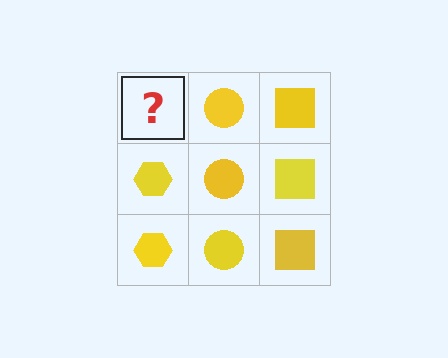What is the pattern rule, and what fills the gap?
The rule is that each column has a consistent shape. The gap should be filled with a yellow hexagon.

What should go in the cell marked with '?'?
The missing cell should contain a yellow hexagon.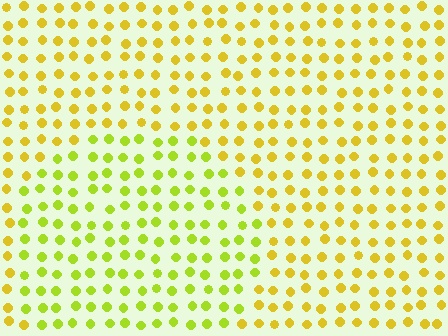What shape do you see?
I see a circle.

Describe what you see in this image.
The image is filled with small yellow elements in a uniform arrangement. A circle-shaped region is visible where the elements are tinted to a slightly different hue, forming a subtle color boundary.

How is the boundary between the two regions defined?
The boundary is defined purely by a slight shift in hue (about 28 degrees). Spacing, size, and orientation are identical on both sides.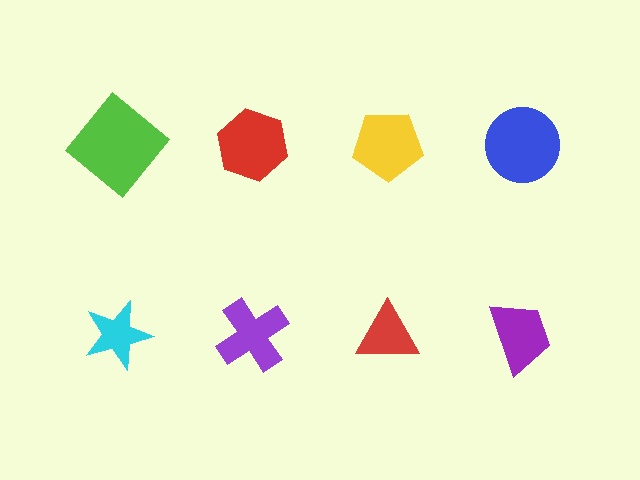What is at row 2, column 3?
A red triangle.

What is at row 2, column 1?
A cyan star.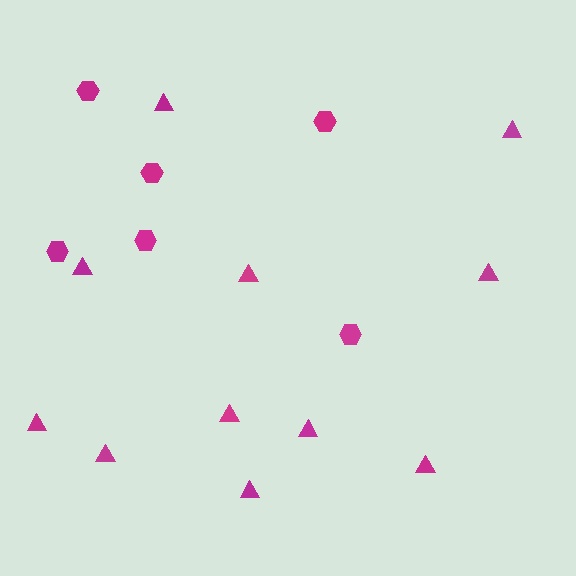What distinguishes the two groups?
There are 2 groups: one group of triangles (11) and one group of hexagons (6).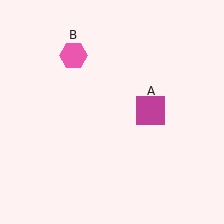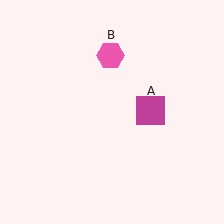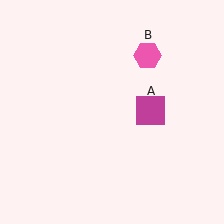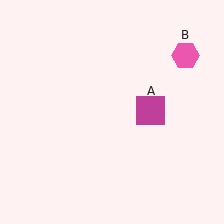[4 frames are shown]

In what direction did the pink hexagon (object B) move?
The pink hexagon (object B) moved right.